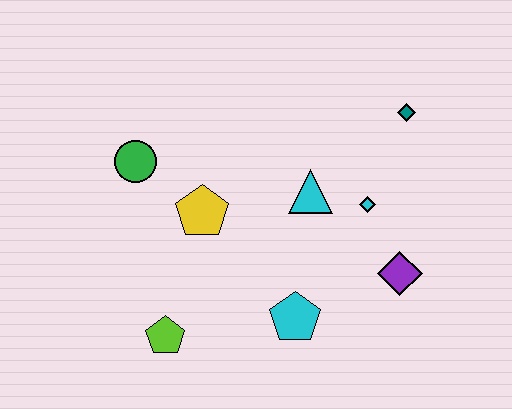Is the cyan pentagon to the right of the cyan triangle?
No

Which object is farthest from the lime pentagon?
The teal diamond is farthest from the lime pentagon.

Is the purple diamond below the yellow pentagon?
Yes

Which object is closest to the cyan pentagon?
The purple diamond is closest to the cyan pentagon.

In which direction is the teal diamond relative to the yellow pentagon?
The teal diamond is to the right of the yellow pentagon.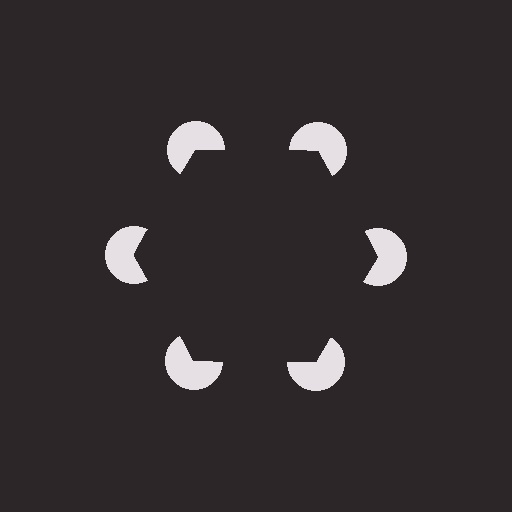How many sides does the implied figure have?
6 sides.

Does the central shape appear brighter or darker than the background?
It typically appears slightly darker than the background, even though no actual brightness change is drawn.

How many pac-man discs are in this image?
There are 6 — one at each vertex of the illusory hexagon.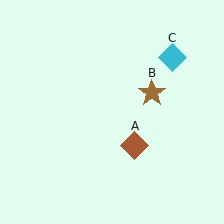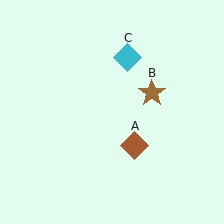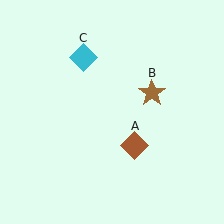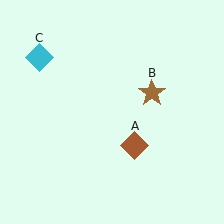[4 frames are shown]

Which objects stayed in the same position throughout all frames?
Brown diamond (object A) and brown star (object B) remained stationary.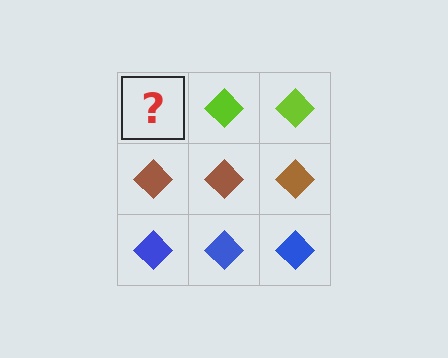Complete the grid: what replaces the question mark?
The question mark should be replaced with a lime diamond.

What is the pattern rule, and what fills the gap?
The rule is that each row has a consistent color. The gap should be filled with a lime diamond.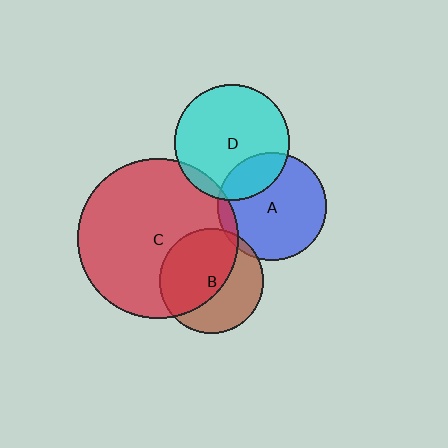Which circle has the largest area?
Circle C (red).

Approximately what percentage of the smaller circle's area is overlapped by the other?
Approximately 5%.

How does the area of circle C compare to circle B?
Approximately 2.4 times.